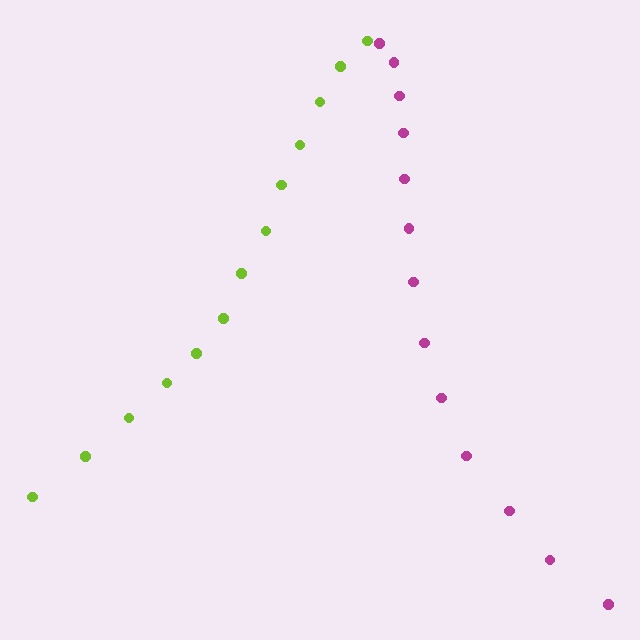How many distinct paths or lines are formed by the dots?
There are 2 distinct paths.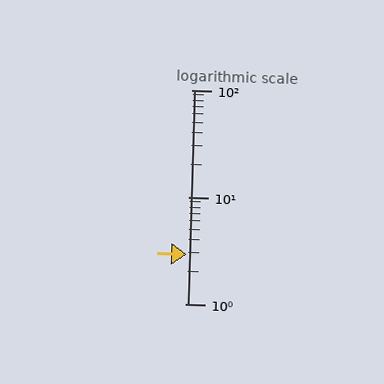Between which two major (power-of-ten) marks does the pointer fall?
The pointer is between 1 and 10.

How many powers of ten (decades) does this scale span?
The scale spans 2 decades, from 1 to 100.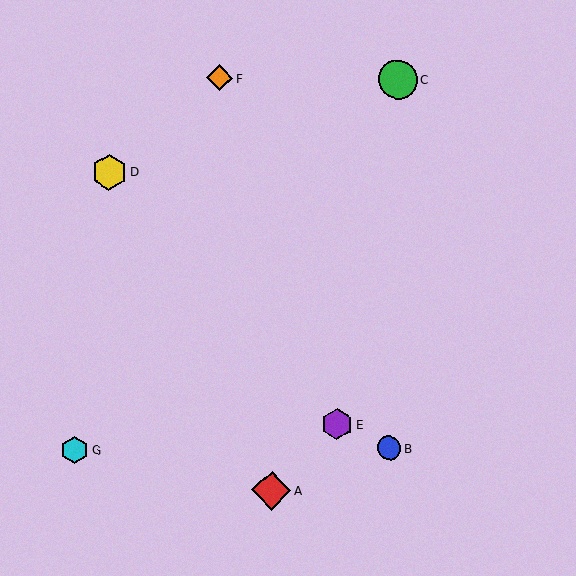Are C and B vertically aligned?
Yes, both are at x≈398.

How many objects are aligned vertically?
2 objects (B, C) are aligned vertically.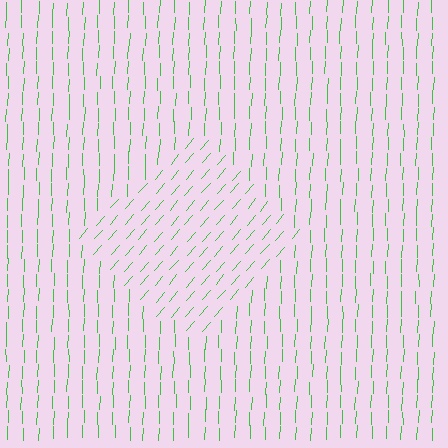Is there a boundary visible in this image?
Yes, there is a texture boundary formed by a change in line orientation.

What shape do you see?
I see a diamond.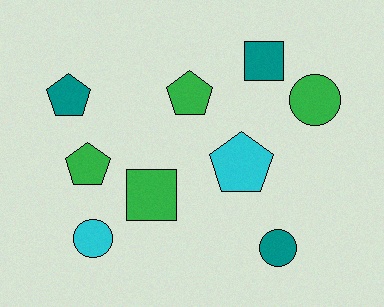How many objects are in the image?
There are 9 objects.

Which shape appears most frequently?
Pentagon, with 4 objects.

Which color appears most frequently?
Green, with 4 objects.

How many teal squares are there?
There is 1 teal square.